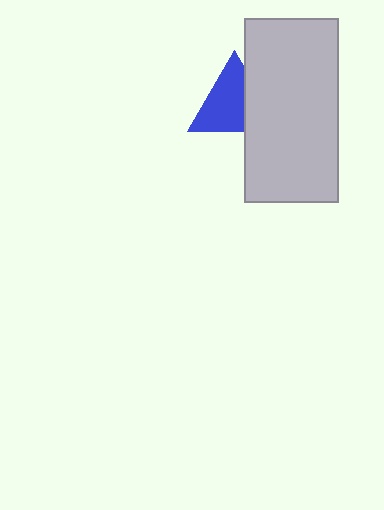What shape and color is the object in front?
The object in front is a light gray rectangle.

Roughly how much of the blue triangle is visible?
Most of it is visible (roughly 67%).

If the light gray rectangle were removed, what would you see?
You would see the complete blue triangle.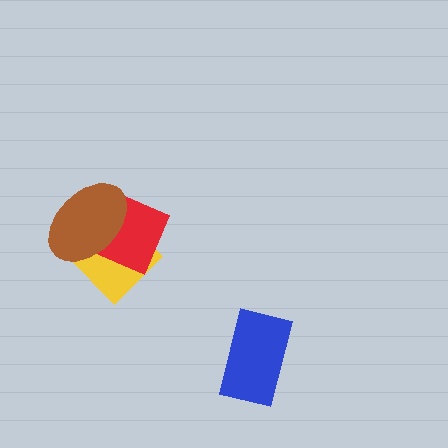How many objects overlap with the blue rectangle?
0 objects overlap with the blue rectangle.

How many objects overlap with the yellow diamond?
2 objects overlap with the yellow diamond.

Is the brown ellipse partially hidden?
No, no other shape covers it.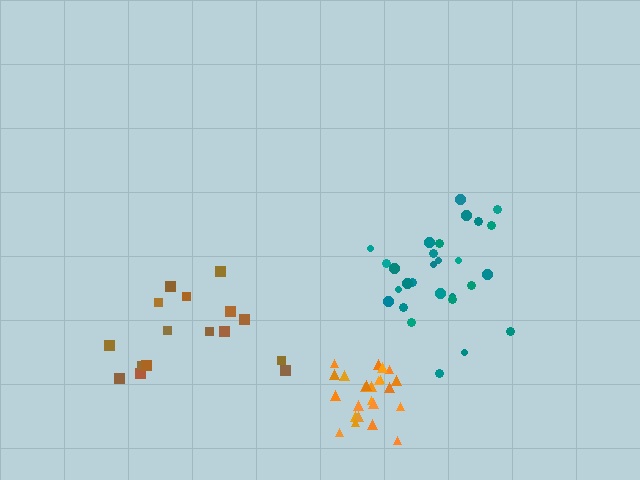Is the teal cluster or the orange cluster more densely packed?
Orange.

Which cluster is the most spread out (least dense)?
Brown.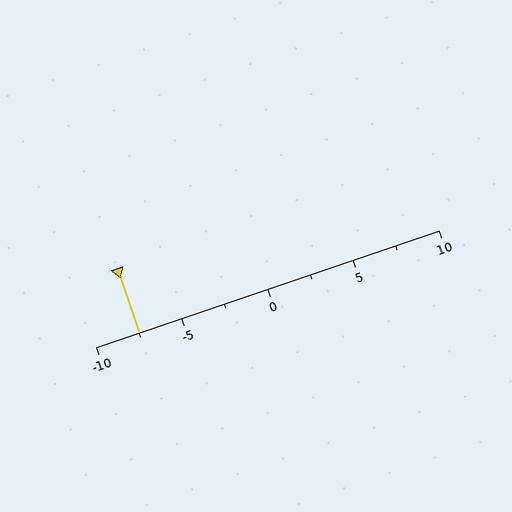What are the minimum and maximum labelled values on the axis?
The axis runs from -10 to 10.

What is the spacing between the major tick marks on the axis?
The major ticks are spaced 5 apart.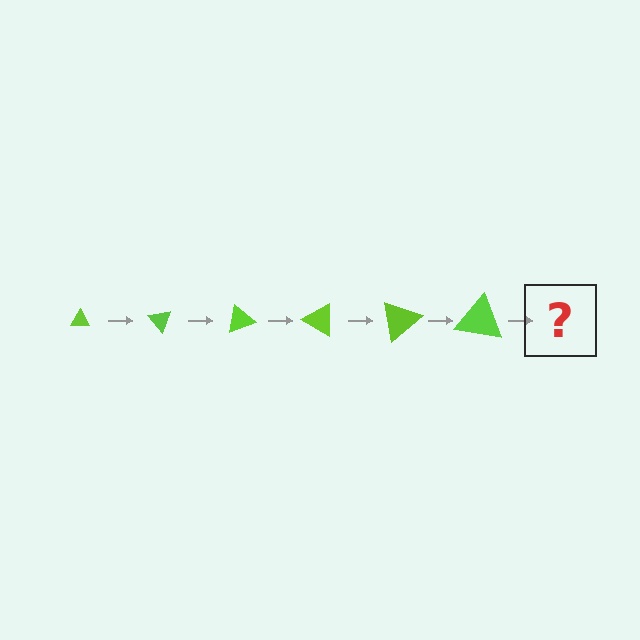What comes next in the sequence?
The next element should be a triangle, larger than the previous one and rotated 300 degrees from the start.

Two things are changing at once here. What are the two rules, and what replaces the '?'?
The two rules are that the triangle grows larger each step and it rotates 50 degrees each step. The '?' should be a triangle, larger than the previous one and rotated 300 degrees from the start.